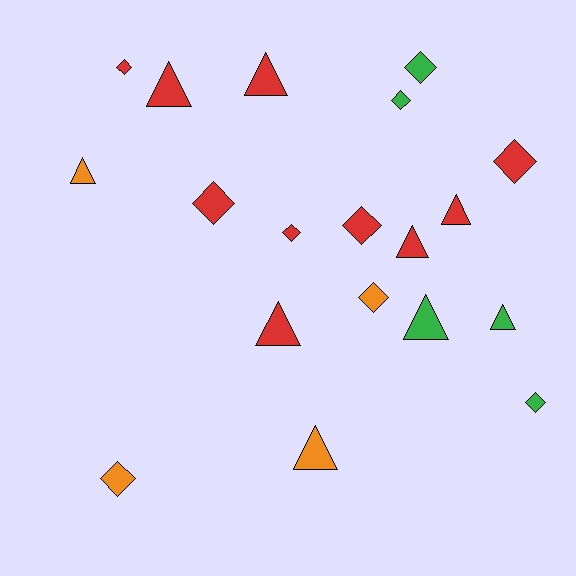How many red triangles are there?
There are 5 red triangles.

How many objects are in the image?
There are 19 objects.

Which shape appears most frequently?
Diamond, with 10 objects.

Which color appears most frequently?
Red, with 10 objects.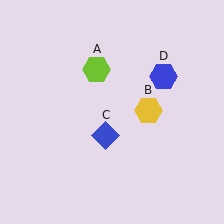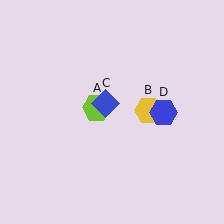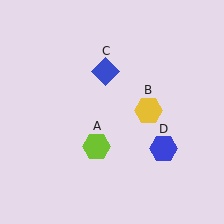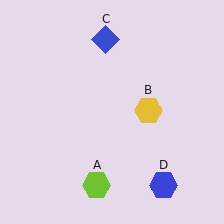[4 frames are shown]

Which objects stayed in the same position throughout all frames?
Yellow hexagon (object B) remained stationary.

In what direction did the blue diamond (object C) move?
The blue diamond (object C) moved up.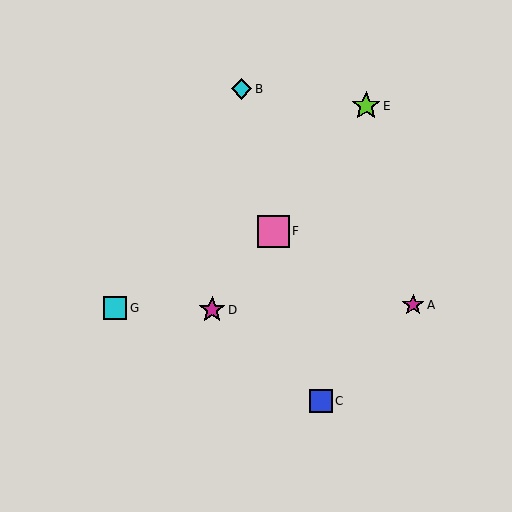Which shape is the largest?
The pink square (labeled F) is the largest.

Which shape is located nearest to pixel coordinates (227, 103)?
The cyan diamond (labeled B) at (242, 89) is nearest to that location.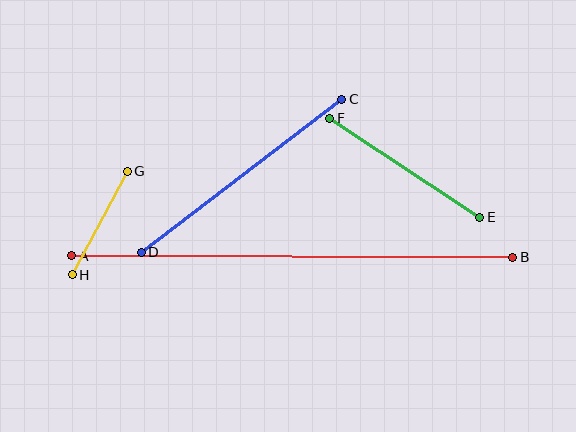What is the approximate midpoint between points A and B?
The midpoint is at approximately (292, 257) pixels.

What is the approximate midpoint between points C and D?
The midpoint is at approximately (241, 176) pixels.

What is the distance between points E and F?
The distance is approximately 180 pixels.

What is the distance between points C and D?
The distance is approximately 252 pixels.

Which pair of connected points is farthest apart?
Points A and B are farthest apart.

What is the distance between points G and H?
The distance is approximately 117 pixels.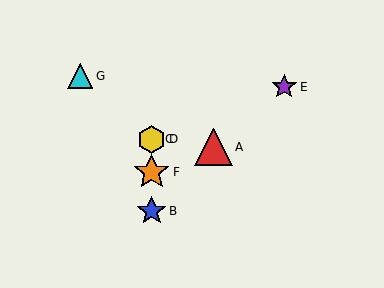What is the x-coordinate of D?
Object D is at x≈152.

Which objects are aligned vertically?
Objects B, C, D, F are aligned vertically.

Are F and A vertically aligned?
No, F is at x≈152 and A is at x≈213.